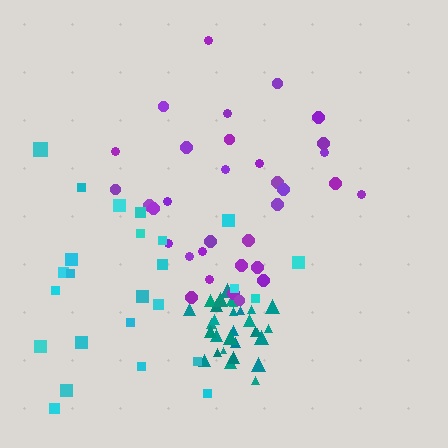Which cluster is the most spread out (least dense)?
Cyan.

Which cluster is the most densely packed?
Teal.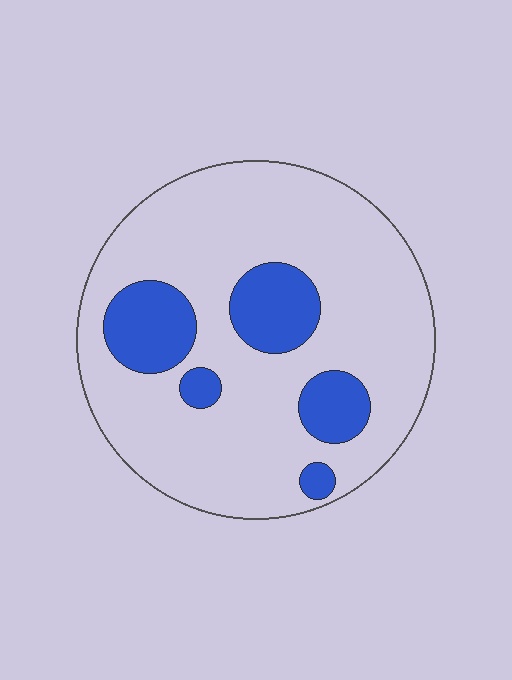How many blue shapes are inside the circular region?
5.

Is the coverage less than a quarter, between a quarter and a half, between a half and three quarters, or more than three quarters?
Less than a quarter.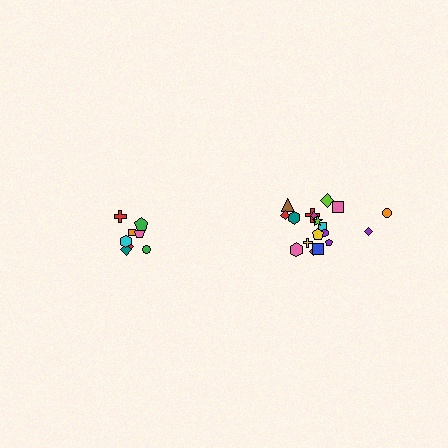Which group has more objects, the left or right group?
The right group.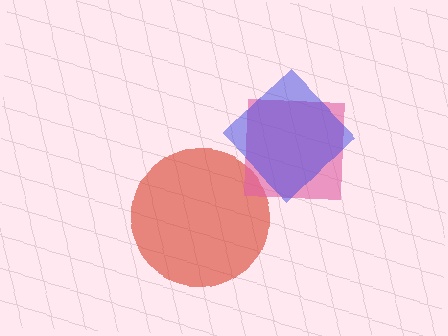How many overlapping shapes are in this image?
There are 3 overlapping shapes in the image.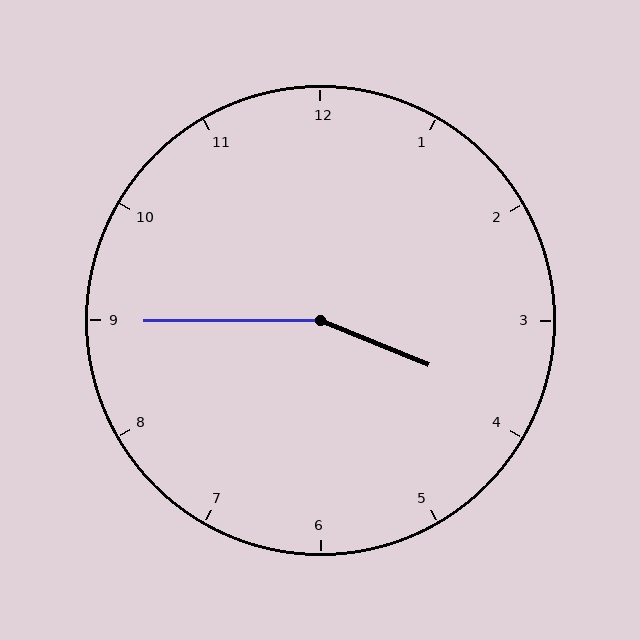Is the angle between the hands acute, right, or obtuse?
It is obtuse.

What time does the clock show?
3:45.